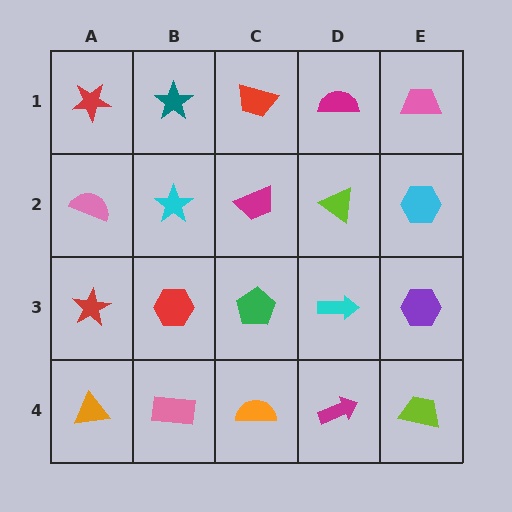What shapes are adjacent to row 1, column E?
A cyan hexagon (row 2, column E), a magenta semicircle (row 1, column D).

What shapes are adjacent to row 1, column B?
A cyan star (row 2, column B), a red star (row 1, column A), a red trapezoid (row 1, column C).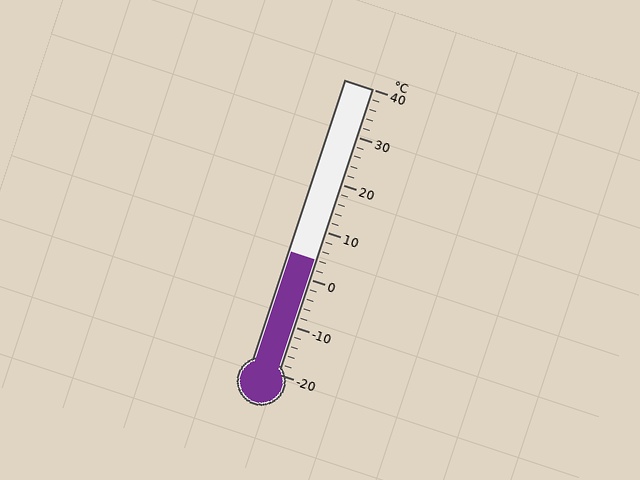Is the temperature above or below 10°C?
The temperature is below 10°C.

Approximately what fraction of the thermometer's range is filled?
The thermometer is filled to approximately 40% of its range.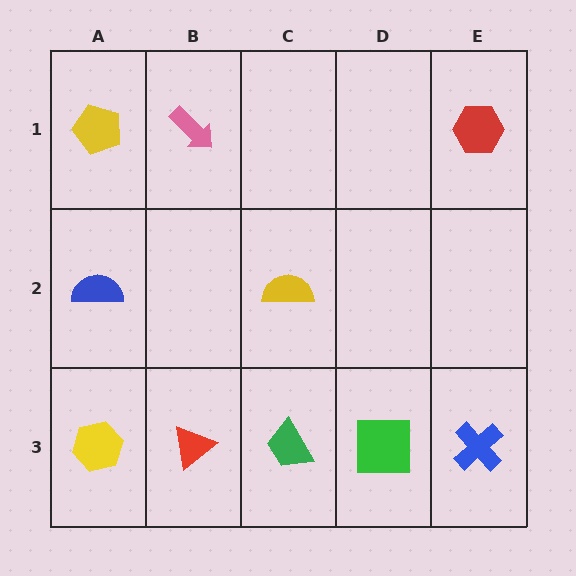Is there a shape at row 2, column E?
No, that cell is empty.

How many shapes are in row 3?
5 shapes.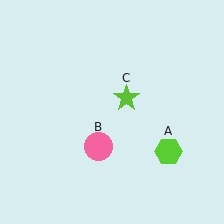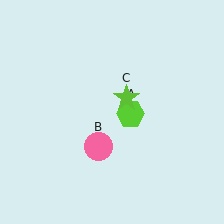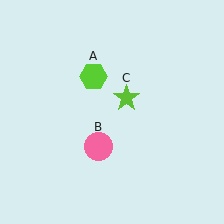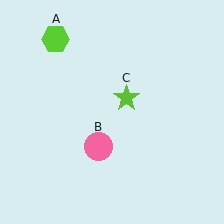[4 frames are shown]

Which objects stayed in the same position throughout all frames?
Pink circle (object B) and lime star (object C) remained stationary.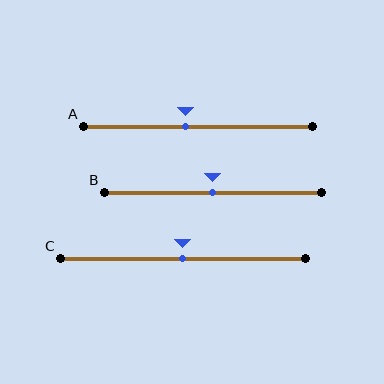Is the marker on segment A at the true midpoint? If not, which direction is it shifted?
No, the marker on segment A is shifted to the left by about 5% of the segment length.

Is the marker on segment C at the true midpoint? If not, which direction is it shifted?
Yes, the marker on segment C is at the true midpoint.